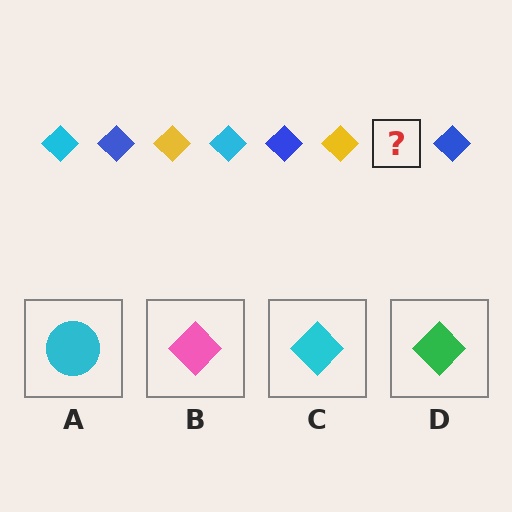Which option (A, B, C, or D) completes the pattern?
C.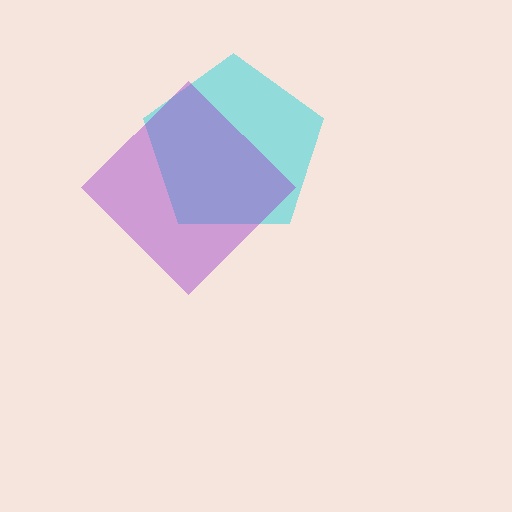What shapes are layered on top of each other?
The layered shapes are: a cyan pentagon, a purple diamond.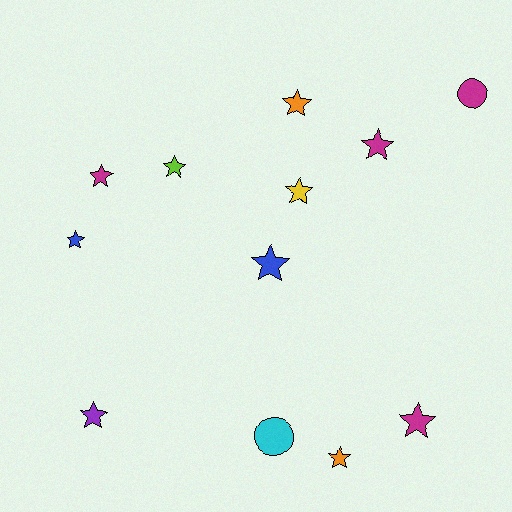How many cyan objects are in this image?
There is 1 cyan object.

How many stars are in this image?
There are 10 stars.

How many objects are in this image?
There are 12 objects.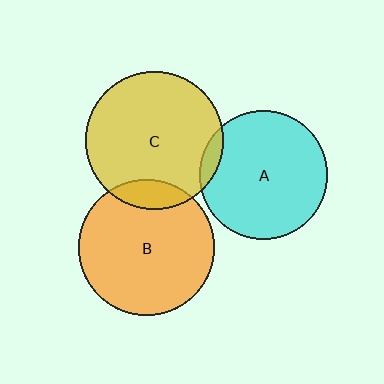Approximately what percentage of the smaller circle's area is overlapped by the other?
Approximately 5%.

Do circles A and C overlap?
Yes.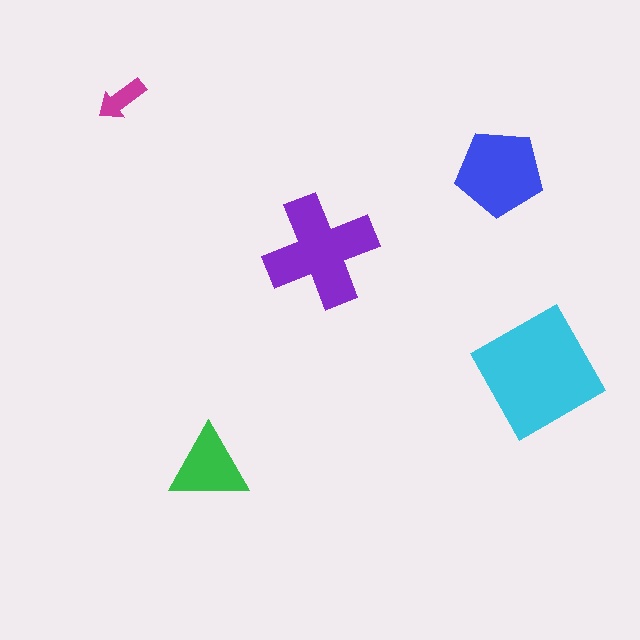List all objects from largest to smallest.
The cyan square, the purple cross, the blue pentagon, the green triangle, the magenta arrow.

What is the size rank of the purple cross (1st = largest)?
2nd.